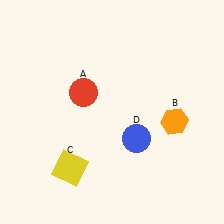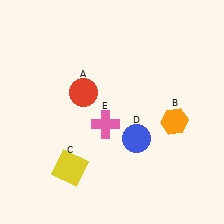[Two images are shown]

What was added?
A pink cross (E) was added in Image 2.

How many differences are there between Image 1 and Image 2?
There is 1 difference between the two images.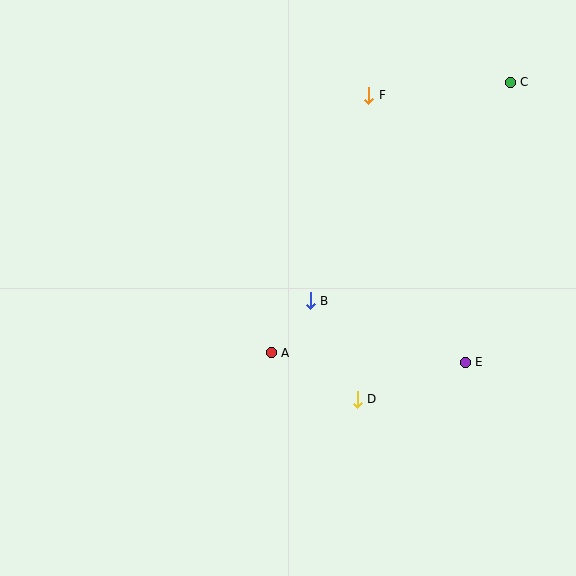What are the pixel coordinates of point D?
Point D is at (357, 399).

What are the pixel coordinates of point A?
Point A is at (271, 353).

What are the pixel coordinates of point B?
Point B is at (310, 301).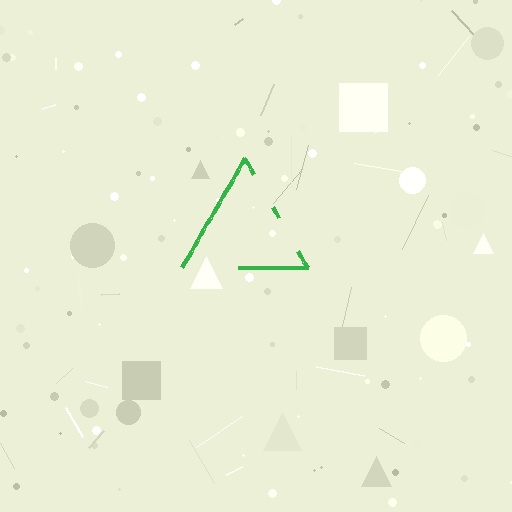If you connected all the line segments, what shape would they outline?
They would outline a triangle.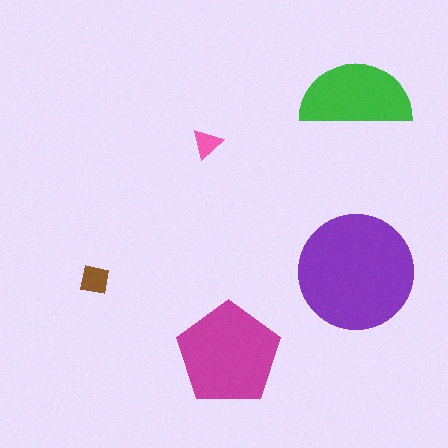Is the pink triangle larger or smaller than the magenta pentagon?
Smaller.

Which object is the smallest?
The pink triangle.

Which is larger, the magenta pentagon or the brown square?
The magenta pentagon.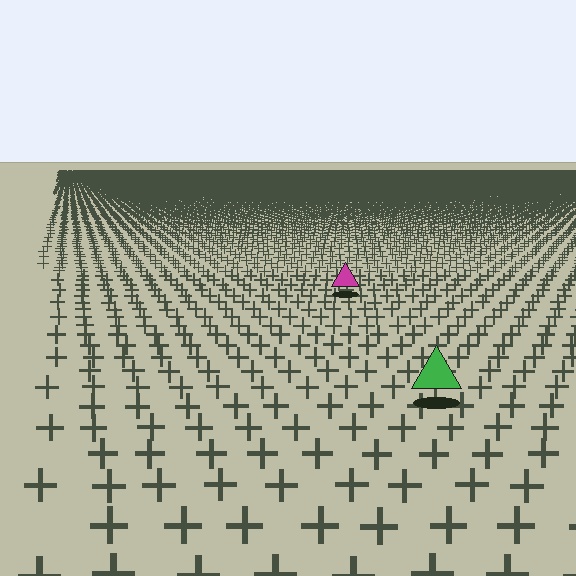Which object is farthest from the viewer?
The magenta triangle is farthest from the viewer. It appears smaller and the ground texture around it is denser.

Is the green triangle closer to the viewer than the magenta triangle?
Yes. The green triangle is closer — you can tell from the texture gradient: the ground texture is coarser near it.